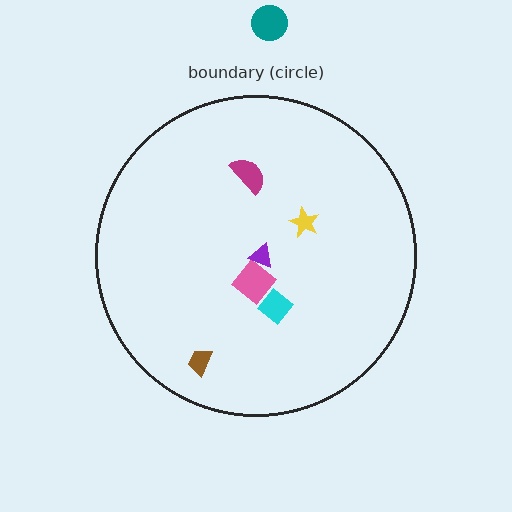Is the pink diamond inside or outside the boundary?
Inside.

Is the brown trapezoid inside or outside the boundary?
Inside.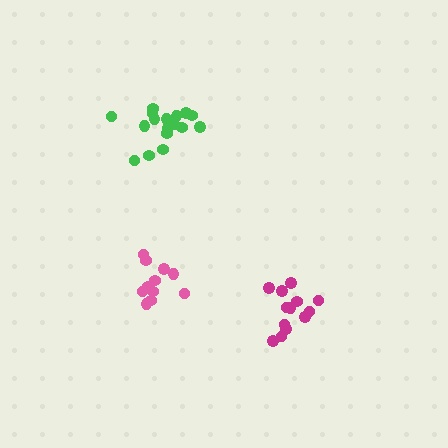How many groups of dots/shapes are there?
There are 3 groups.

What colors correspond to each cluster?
The clusters are colored: green, pink, magenta.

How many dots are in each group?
Group 1: 17 dots, Group 2: 12 dots, Group 3: 13 dots (42 total).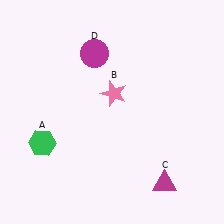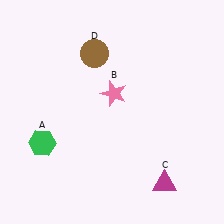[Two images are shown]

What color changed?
The circle (D) changed from magenta in Image 1 to brown in Image 2.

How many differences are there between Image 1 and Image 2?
There is 1 difference between the two images.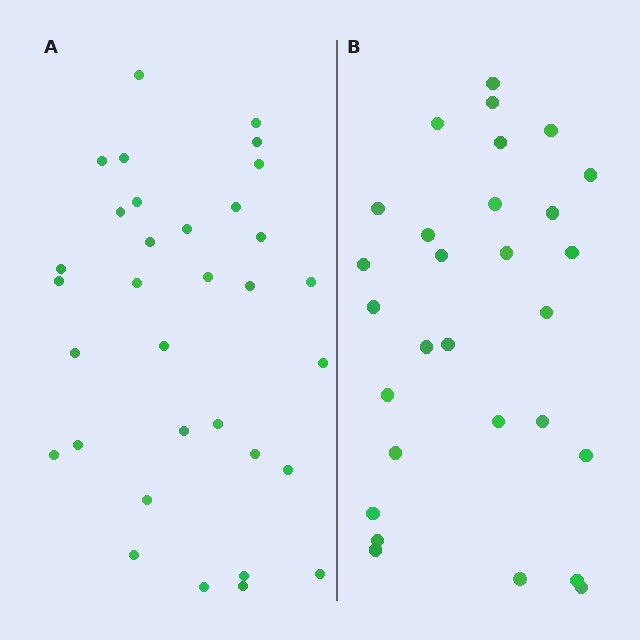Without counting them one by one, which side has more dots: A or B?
Region A (the left region) has more dots.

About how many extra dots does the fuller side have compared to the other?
Region A has about 4 more dots than region B.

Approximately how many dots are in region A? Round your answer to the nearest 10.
About 30 dots. (The exact count is 33, which rounds to 30.)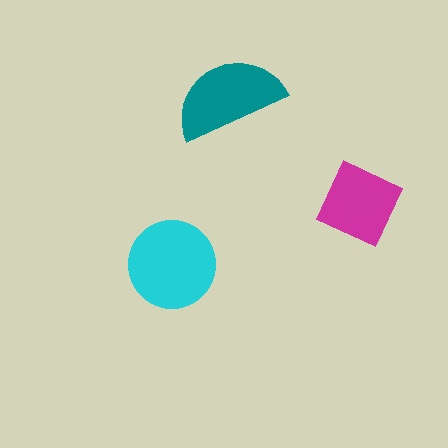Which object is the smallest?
The magenta square.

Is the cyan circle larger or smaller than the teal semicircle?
Larger.